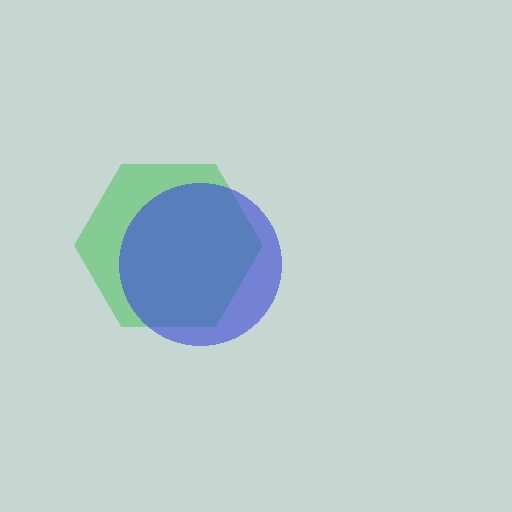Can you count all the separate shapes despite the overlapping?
Yes, there are 2 separate shapes.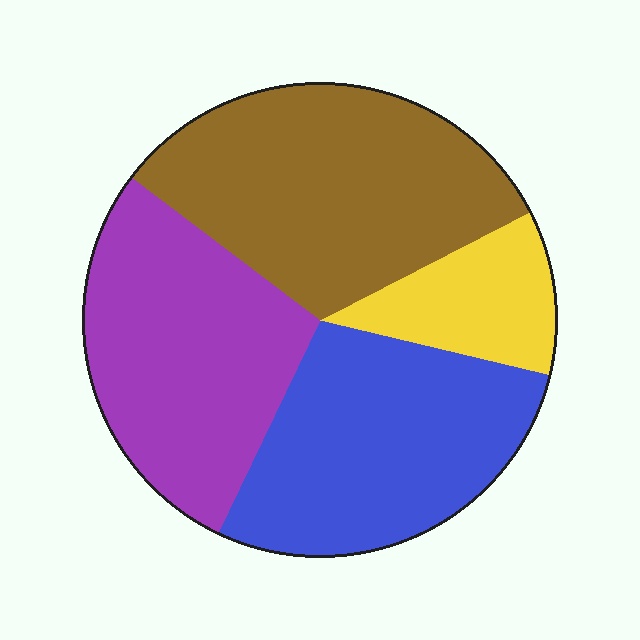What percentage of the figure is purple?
Purple takes up between a sixth and a third of the figure.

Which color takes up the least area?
Yellow, at roughly 10%.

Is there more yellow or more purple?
Purple.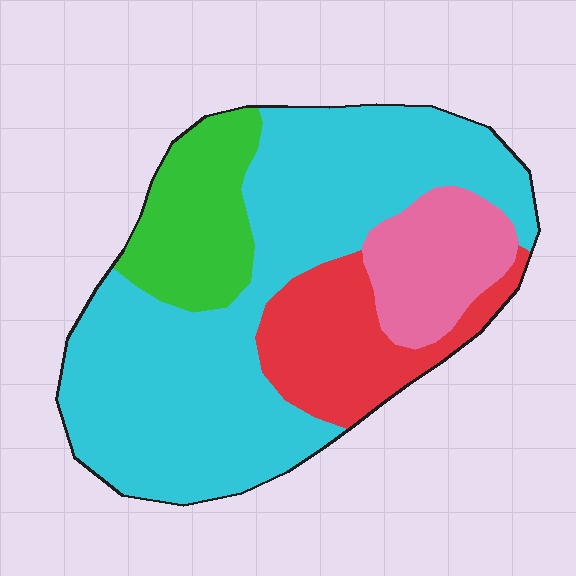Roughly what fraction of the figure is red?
Red covers about 15% of the figure.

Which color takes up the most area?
Cyan, at roughly 55%.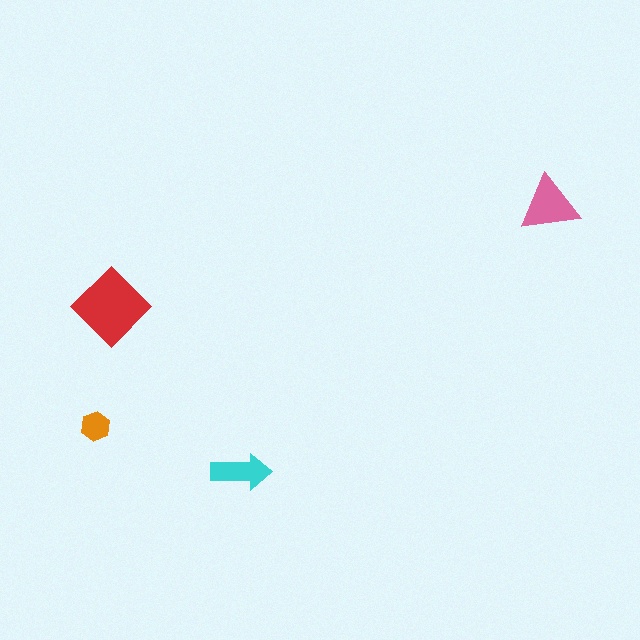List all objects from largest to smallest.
The red diamond, the pink triangle, the cyan arrow, the orange hexagon.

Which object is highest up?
The pink triangle is topmost.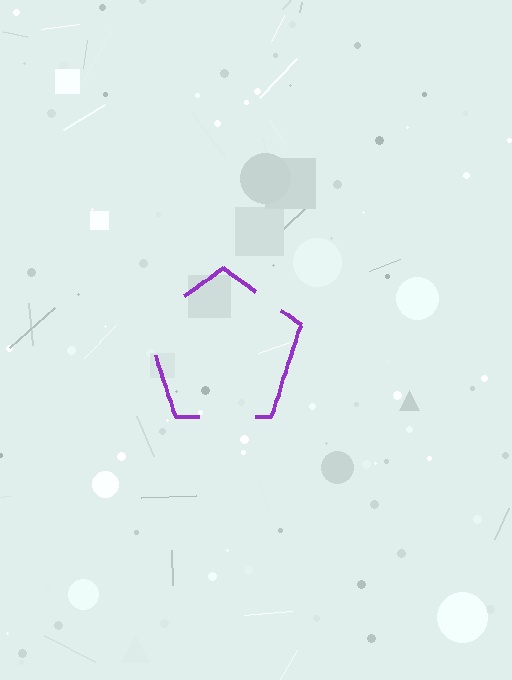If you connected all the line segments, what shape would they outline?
They would outline a pentagon.